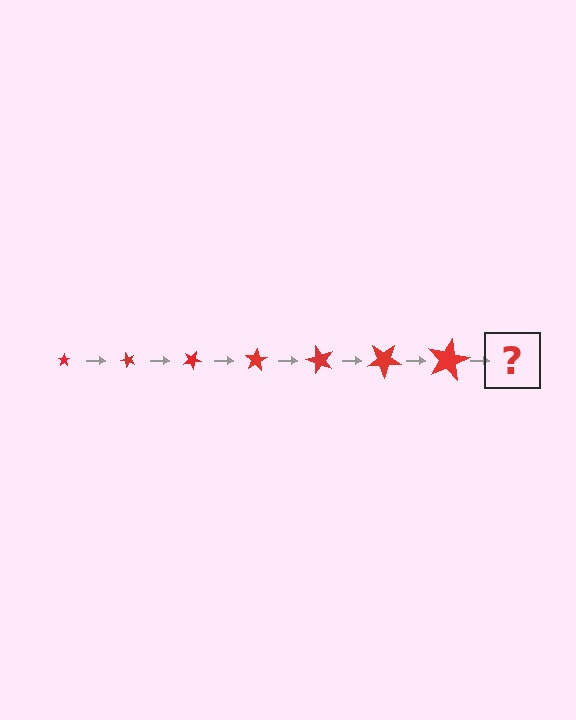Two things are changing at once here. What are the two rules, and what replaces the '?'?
The two rules are that the star grows larger each step and it rotates 50 degrees each step. The '?' should be a star, larger than the previous one and rotated 350 degrees from the start.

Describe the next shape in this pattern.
It should be a star, larger than the previous one and rotated 350 degrees from the start.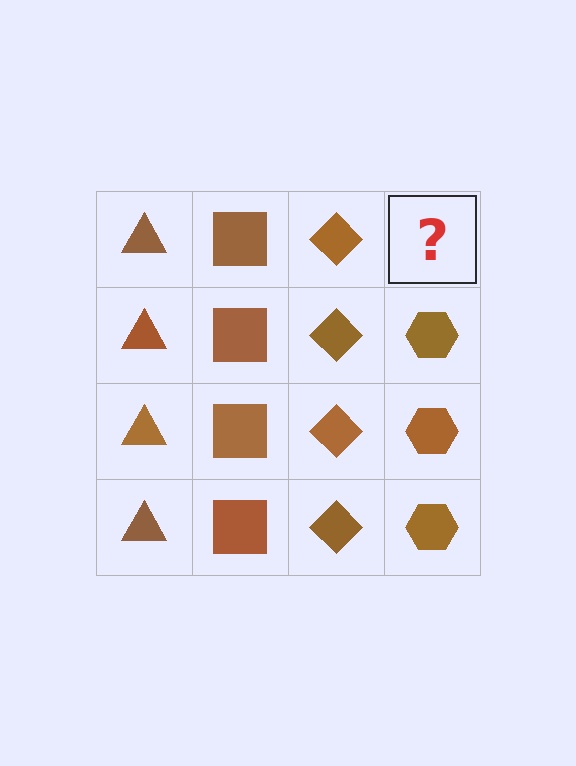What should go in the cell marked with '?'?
The missing cell should contain a brown hexagon.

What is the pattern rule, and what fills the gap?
The rule is that each column has a consistent shape. The gap should be filled with a brown hexagon.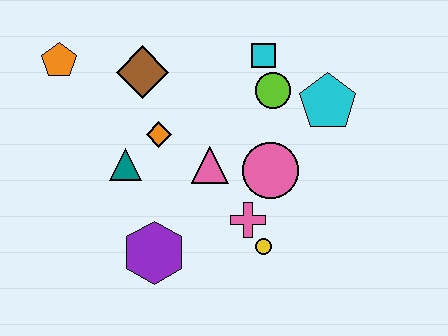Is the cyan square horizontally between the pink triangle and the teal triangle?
No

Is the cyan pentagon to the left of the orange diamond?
No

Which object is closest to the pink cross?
The yellow circle is closest to the pink cross.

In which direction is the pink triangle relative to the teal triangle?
The pink triangle is to the right of the teal triangle.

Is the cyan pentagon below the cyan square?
Yes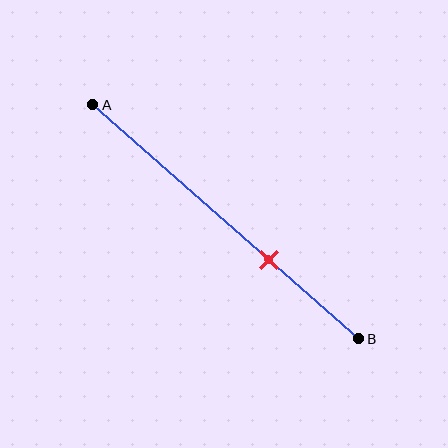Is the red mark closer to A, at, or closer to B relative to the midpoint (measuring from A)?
The red mark is closer to point B than the midpoint of segment AB.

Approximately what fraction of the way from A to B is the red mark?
The red mark is approximately 65% of the way from A to B.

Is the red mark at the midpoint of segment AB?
No, the mark is at about 65% from A, not at the 50% midpoint.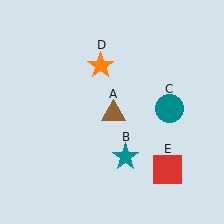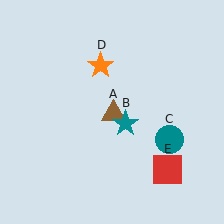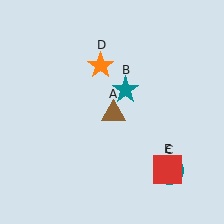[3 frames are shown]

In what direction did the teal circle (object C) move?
The teal circle (object C) moved down.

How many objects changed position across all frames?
2 objects changed position: teal star (object B), teal circle (object C).